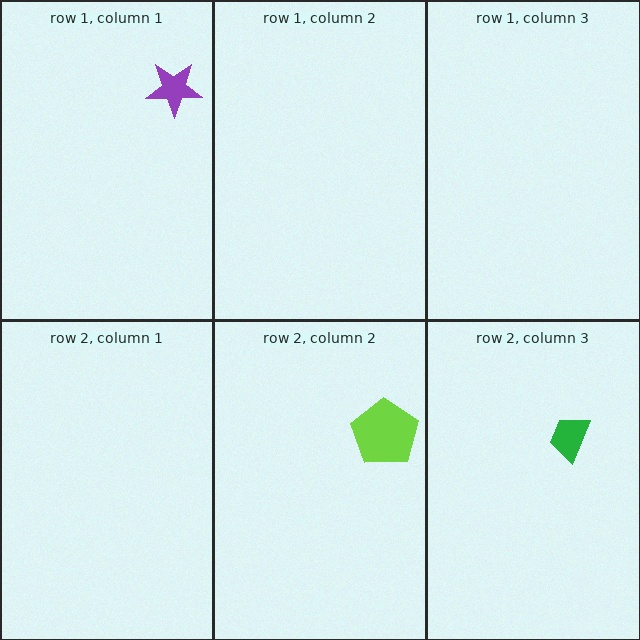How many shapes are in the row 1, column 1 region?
1.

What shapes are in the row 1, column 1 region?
The purple star.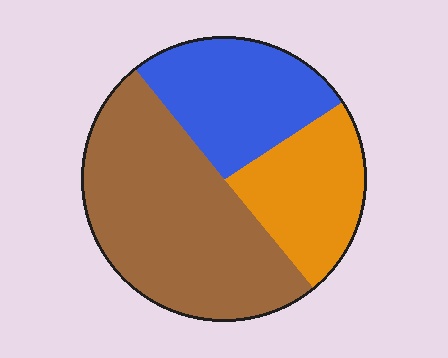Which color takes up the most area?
Brown, at roughly 50%.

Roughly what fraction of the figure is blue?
Blue covers 27% of the figure.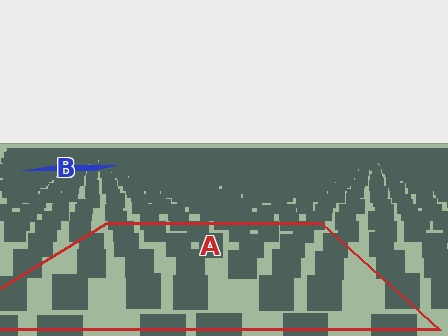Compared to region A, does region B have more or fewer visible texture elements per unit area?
Region B has more texture elements per unit area — they are packed more densely because it is farther away.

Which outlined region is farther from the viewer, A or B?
Region B is farther from the viewer — the texture elements inside it appear smaller and more densely packed.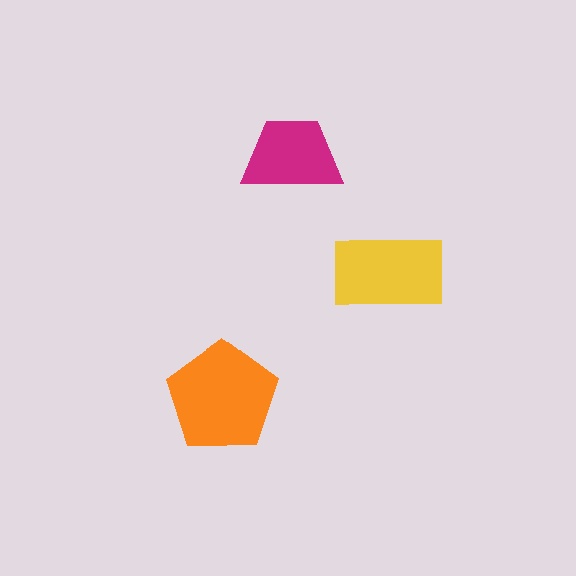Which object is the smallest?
The magenta trapezoid.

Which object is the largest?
The orange pentagon.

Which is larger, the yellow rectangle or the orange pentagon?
The orange pentagon.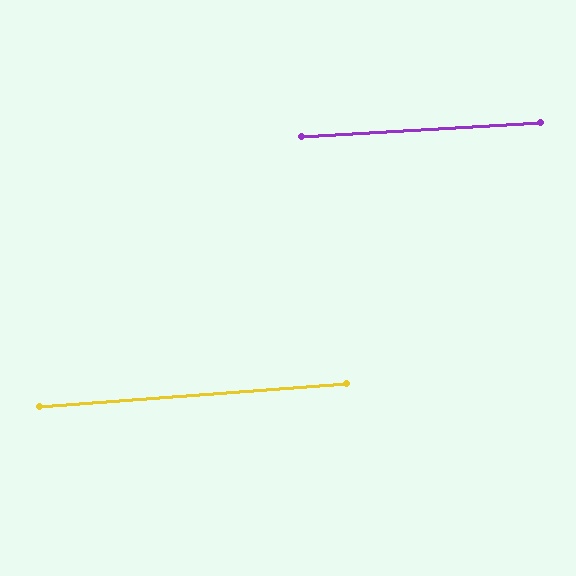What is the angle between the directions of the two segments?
Approximately 1 degree.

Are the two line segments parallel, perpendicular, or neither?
Parallel — their directions differ by only 0.9°.